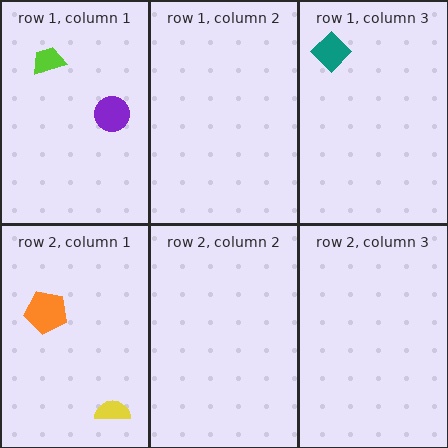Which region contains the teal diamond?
The row 1, column 3 region.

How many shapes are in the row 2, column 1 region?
2.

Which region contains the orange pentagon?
The row 2, column 1 region.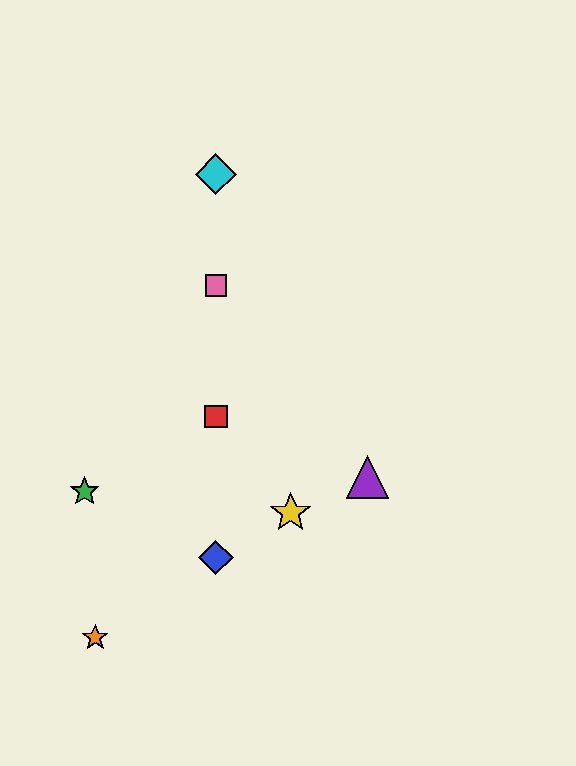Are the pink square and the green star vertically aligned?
No, the pink square is at x≈216 and the green star is at x≈85.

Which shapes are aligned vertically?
The red square, the blue diamond, the cyan diamond, the pink square are aligned vertically.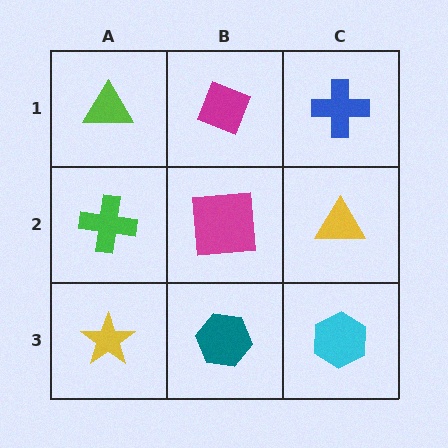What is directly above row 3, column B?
A magenta square.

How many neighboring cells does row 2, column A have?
3.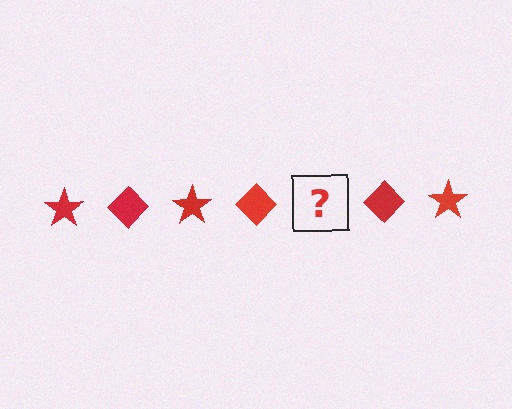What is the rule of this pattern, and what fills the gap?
The rule is that the pattern cycles through star, diamond shapes in red. The gap should be filled with a red star.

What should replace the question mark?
The question mark should be replaced with a red star.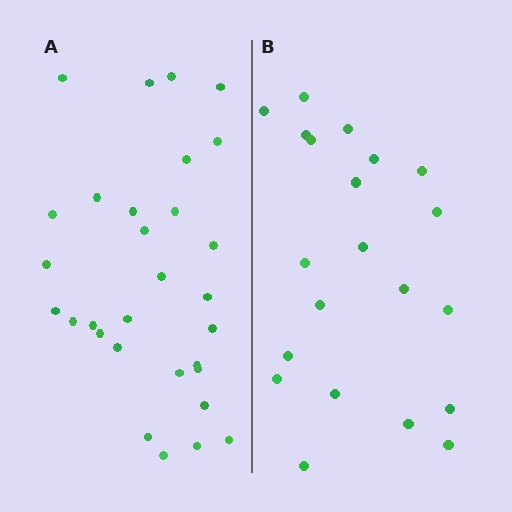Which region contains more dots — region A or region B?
Region A (the left region) has more dots.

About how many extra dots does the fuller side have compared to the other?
Region A has roughly 8 or so more dots than region B.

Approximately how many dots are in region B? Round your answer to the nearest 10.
About 20 dots. (The exact count is 21, which rounds to 20.)